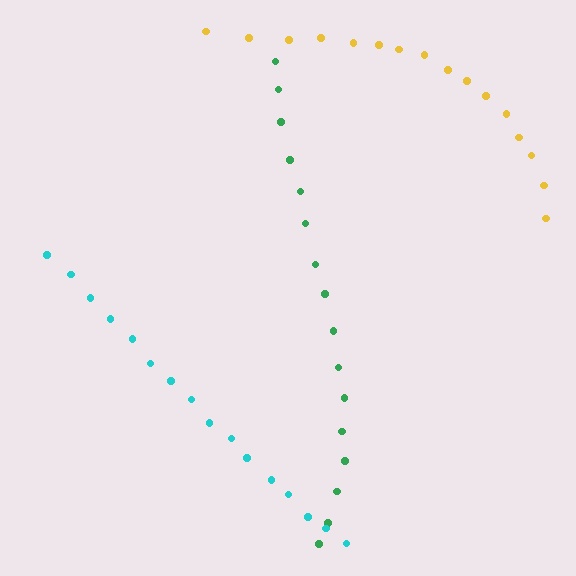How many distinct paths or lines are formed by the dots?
There are 3 distinct paths.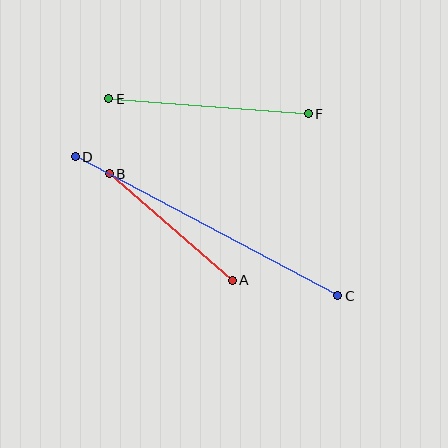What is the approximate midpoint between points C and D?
The midpoint is at approximately (206, 226) pixels.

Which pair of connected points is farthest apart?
Points C and D are farthest apart.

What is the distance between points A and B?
The distance is approximately 162 pixels.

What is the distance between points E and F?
The distance is approximately 200 pixels.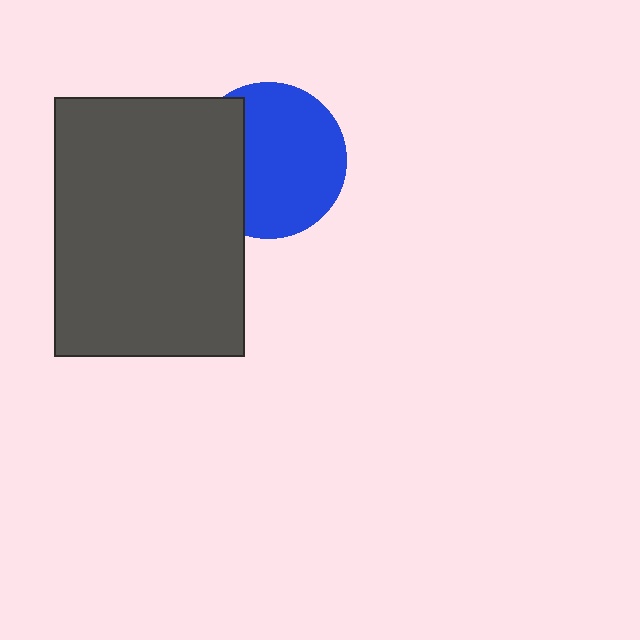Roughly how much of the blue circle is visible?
Most of it is visible (roughly 69%).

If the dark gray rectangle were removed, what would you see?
You would see the complete blue circle.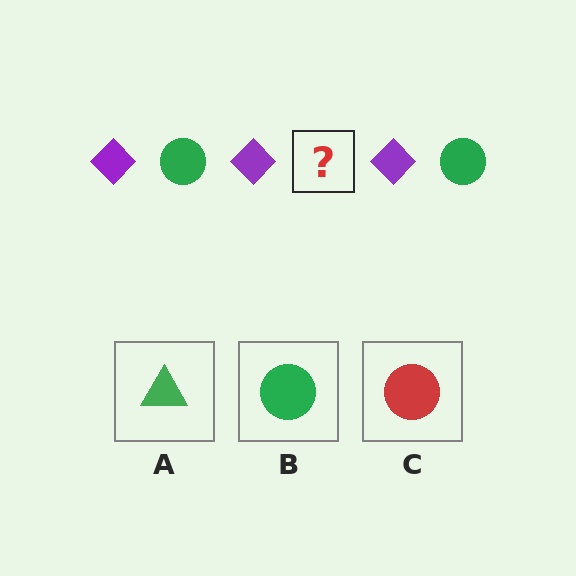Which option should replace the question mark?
Option B.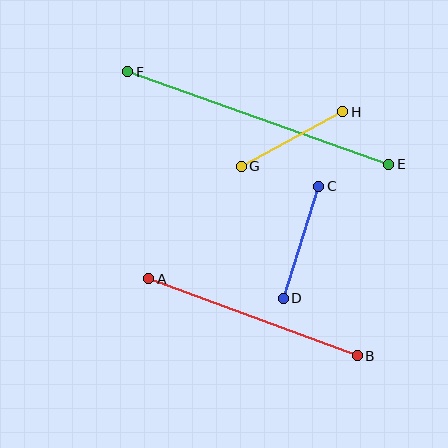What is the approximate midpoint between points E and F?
The midpoint is at approximately (258, 118) pixels.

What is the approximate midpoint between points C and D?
The midpoint is at approximately (301, 242) pixels.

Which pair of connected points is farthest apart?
Points E and F are farthest apart.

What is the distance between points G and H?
The distance is approximately 115 pixels.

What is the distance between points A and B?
The distance is approximately 222 pixels.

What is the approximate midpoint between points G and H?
The midpoint is at approximately (292, 139) pixels.